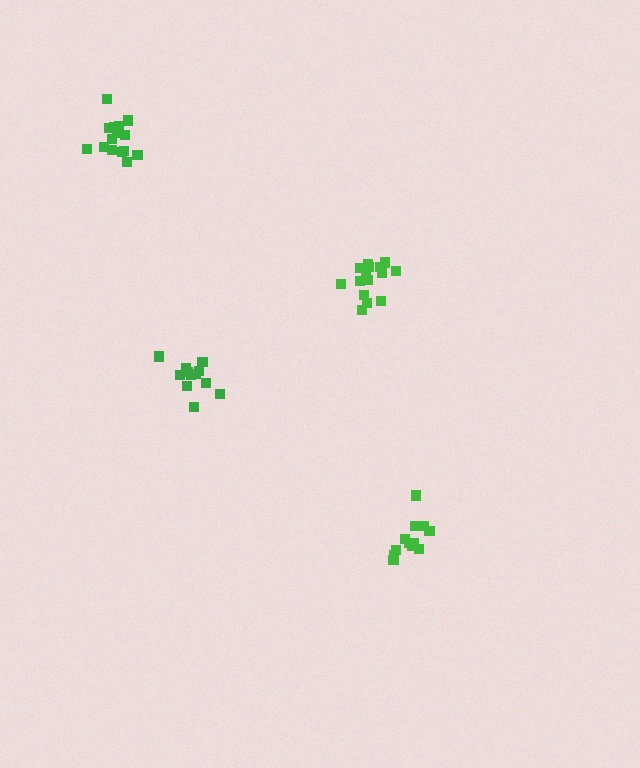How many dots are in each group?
Group 1: 12 dots, Group 2: 15 dots, Group 3: 15 dots, Group 4: 12 dots (54 total).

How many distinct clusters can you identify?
There are 4 distinct clusters.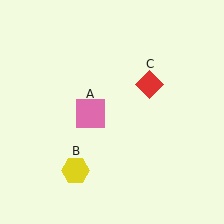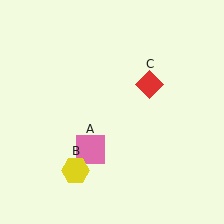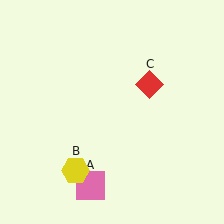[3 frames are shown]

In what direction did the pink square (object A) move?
The pink square (object A) moved down.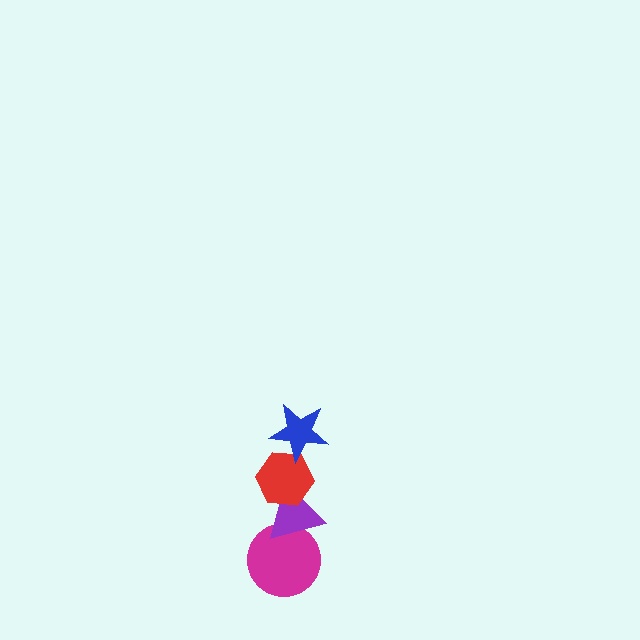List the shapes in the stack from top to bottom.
From top to bottom: the blue star, the red hexagon, the purple triangle, the magenta circle.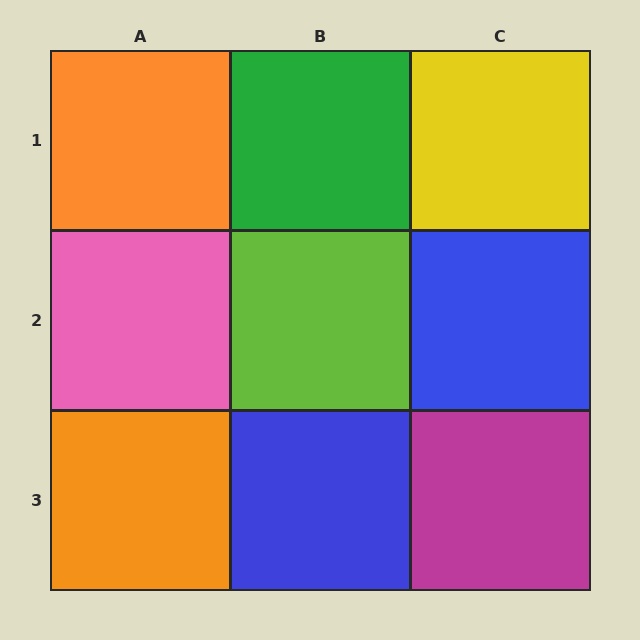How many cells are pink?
1 cell is pink.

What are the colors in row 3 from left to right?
Orange, blue, magenta.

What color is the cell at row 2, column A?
Pink.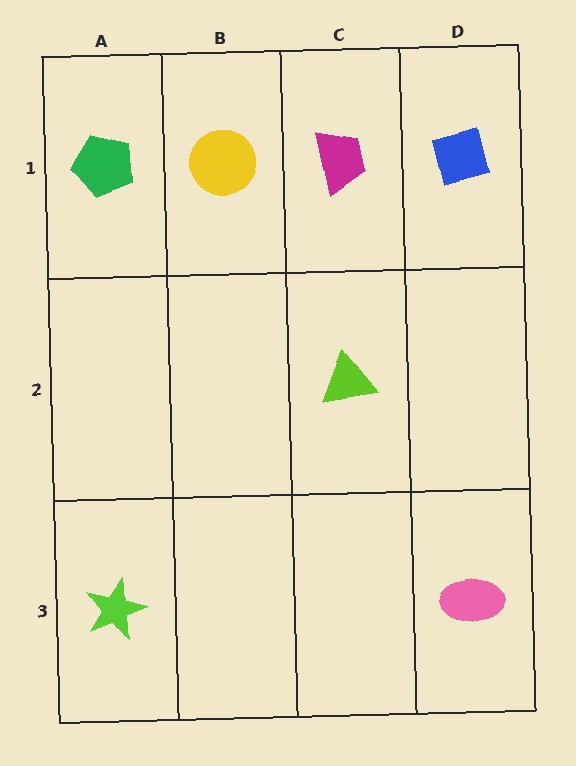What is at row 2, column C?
A lime triangle.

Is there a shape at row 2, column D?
No, that cell is empty.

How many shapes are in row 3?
2 shapes.